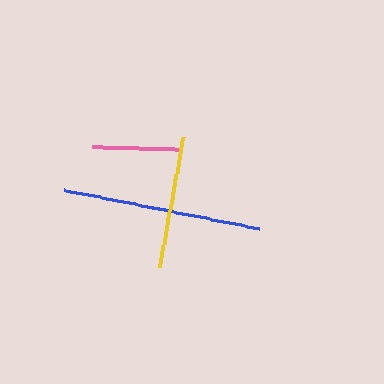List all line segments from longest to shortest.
From longest to shortest: blue, yellow, pink.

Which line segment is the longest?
The blue line is the longest at approximately 199 pixels.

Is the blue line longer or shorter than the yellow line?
The blue line is longer than the yellow line.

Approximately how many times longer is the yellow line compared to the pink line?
The yellow line is approximately 1.5 times the length of the pink line.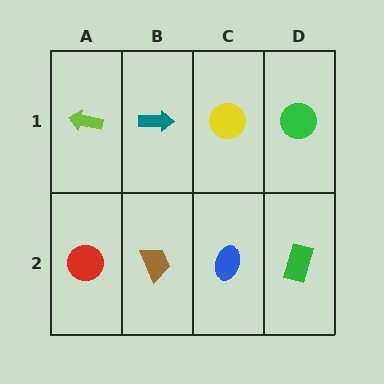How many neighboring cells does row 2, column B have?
3.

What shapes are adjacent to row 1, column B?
A brown trapezoid (row 2, column B), a lime arrow (row 1, column A), a yellow circle (row 1, column C).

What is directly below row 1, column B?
A brown trapezoid.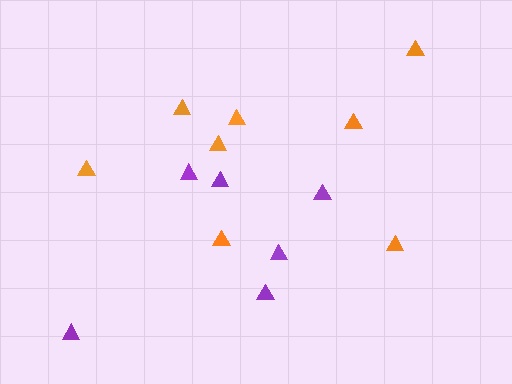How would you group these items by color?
There are 2 groups: one group of orange triangles (8) and one group of purple triangles (6).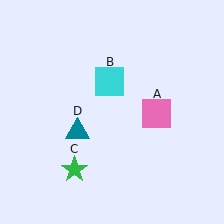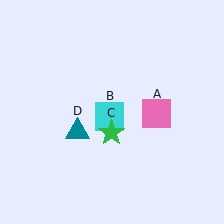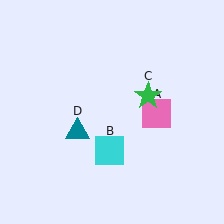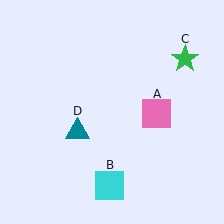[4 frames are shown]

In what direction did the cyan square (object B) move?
The cyan square (object B) moved down.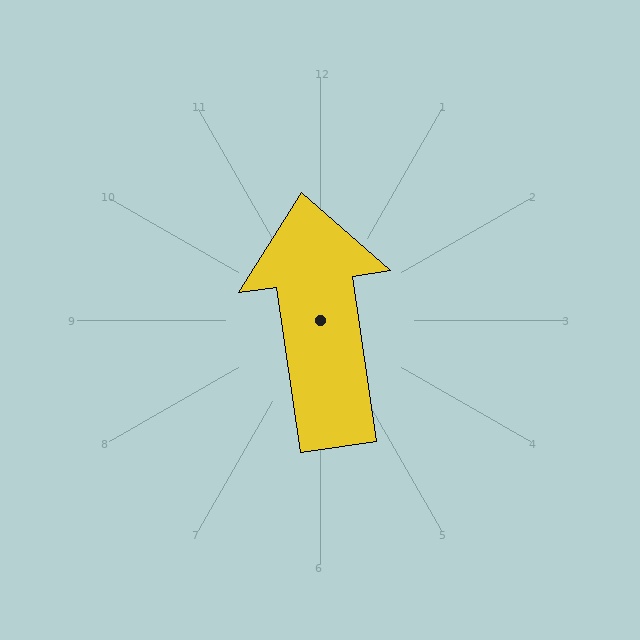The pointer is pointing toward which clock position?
Roughly 12 o'clock.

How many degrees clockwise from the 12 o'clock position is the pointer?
Approximately 352 degrees.